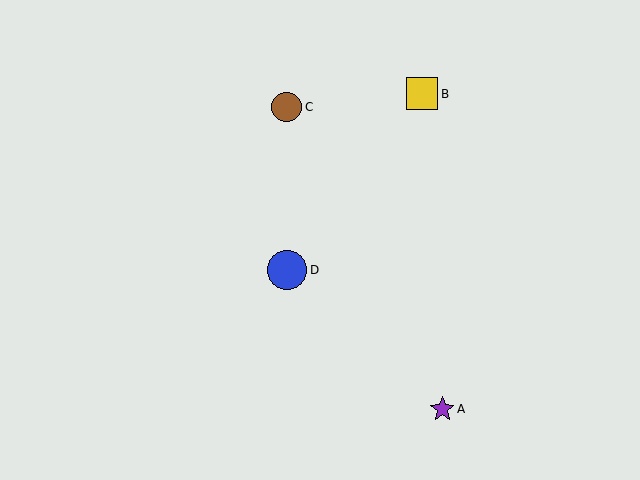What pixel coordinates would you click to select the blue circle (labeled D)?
Click at (287, 270) to select the blue circle D.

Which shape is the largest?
The blue circle (labeled D) is the largest.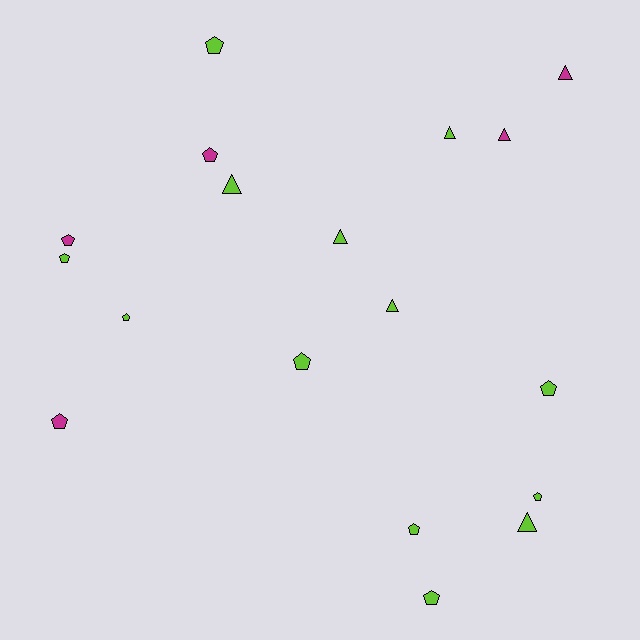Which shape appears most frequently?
Pentagon, with 11 objects.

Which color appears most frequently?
Lime, with 13 objects.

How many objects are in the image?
There are 18 objects.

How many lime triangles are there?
There are 5 lime triangles.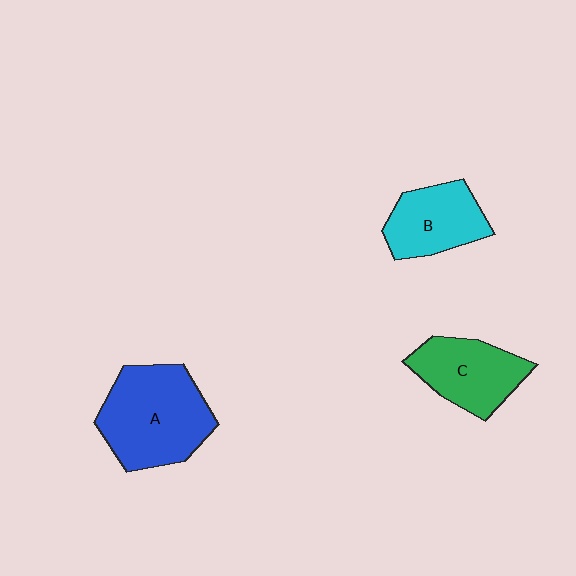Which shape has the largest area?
Shape A (blue).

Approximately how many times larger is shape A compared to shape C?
Approximately 1.5 times.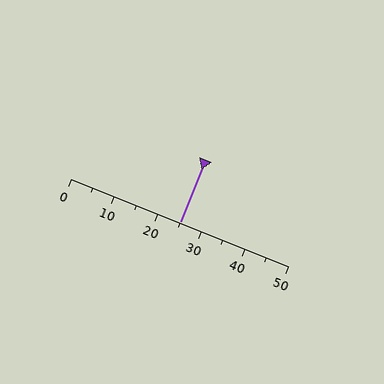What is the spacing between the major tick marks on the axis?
The major ticks are spaced 10 apart.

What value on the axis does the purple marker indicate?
The marker indicates approximately 25.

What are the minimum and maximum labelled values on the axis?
The axis runs from 0 to 50.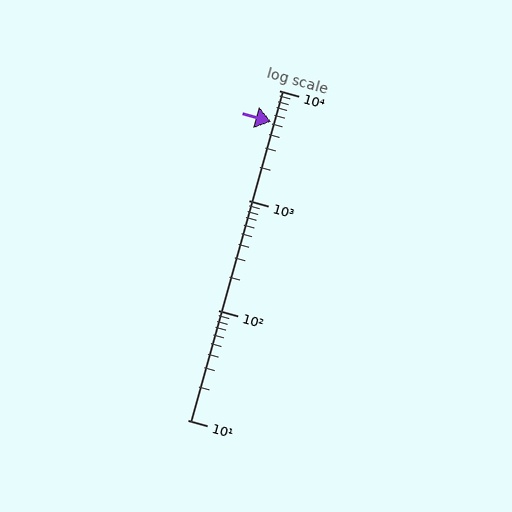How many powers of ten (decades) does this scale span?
The scale spans 3 decades, from 10 to 10000.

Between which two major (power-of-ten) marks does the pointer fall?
The pointer is between 1000 and 10000.